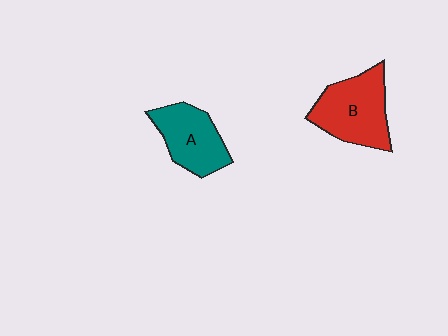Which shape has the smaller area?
Shape A (teal).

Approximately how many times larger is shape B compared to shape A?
Approximately 1.2 times.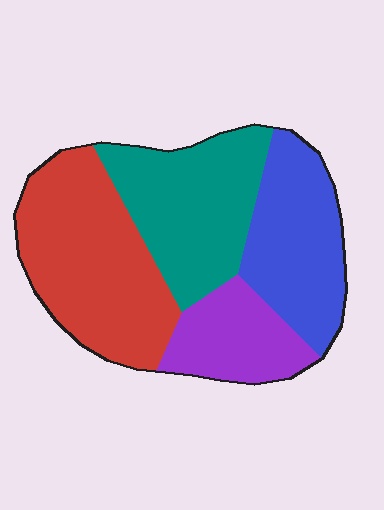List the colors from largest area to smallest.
From largest to smallest: red, teal, blue, purple.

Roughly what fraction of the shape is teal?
Teal takes up about one quarter (1/4) of the shape.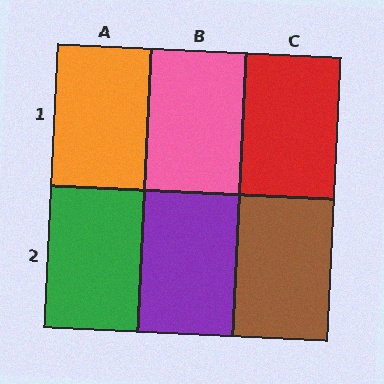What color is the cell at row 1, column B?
Pink.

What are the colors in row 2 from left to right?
Green, purple, brown.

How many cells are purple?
1 cell is purple.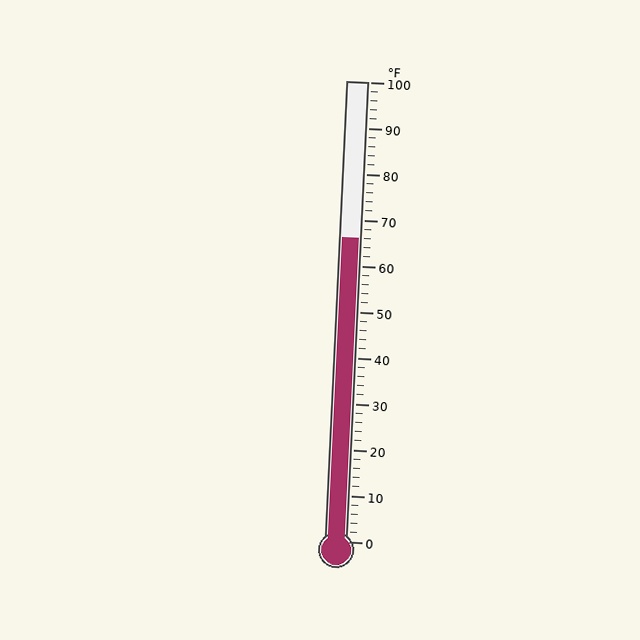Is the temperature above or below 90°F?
The temperature is below 90°F.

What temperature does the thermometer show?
The thermometer shows approximately 66°F.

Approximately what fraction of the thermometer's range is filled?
The thermometer is filled to approximately 65% of its range.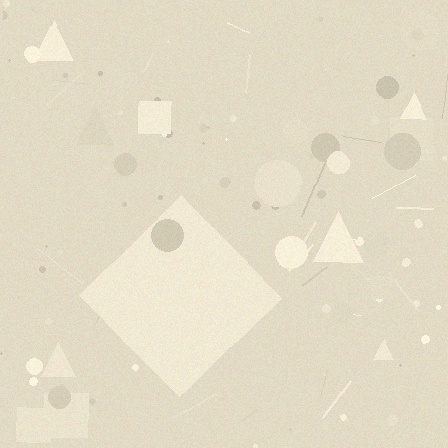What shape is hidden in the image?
A diamond is hidden in the image.